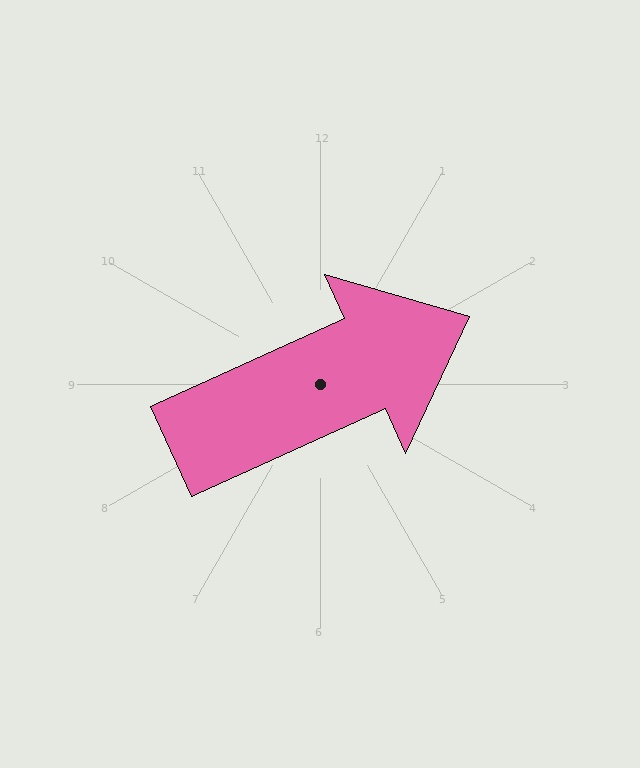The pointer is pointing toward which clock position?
Roughly 2 o'clock.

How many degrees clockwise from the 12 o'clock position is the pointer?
Approximately 66 degrees.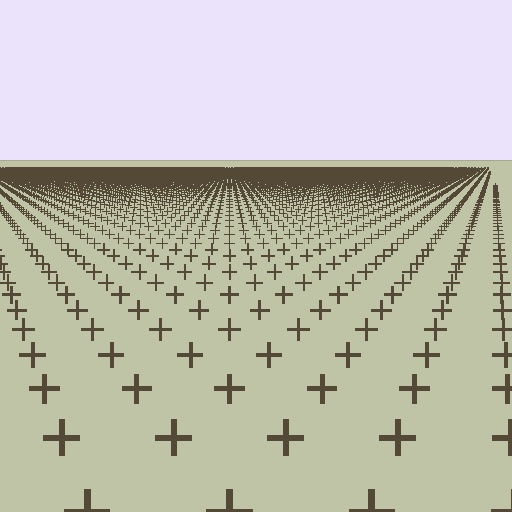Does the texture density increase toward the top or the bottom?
Density increases toward the top.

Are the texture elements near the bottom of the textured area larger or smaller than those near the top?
Larger. Near the bottom, elements are closer to the viewer and appear at a bigger on-screen size.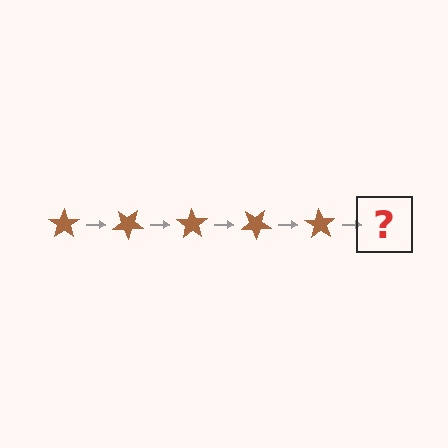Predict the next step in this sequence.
The next step is a brown star rotated 175 degrees.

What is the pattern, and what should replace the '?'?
The pattern is that the star rotates 35 degrees each step. The '?' should be a brown star rotated 175 degrees.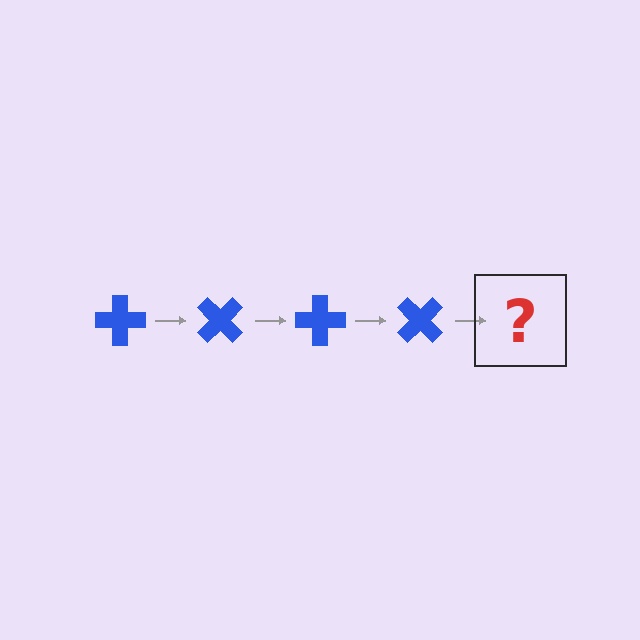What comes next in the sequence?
The next element should be a blue cross rotated 180 degrees.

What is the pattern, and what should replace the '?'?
The pattern is that the cross rotates 45 degrees each step. The '?' should be a blue cross rotated 180 degrees.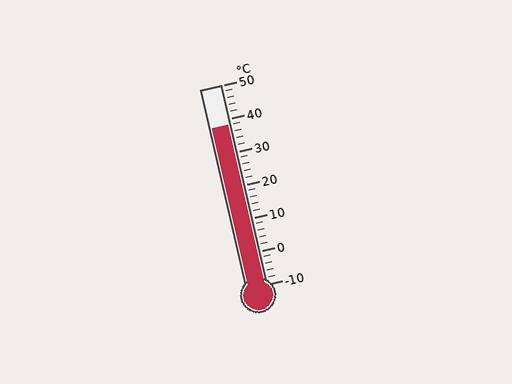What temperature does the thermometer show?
The thermometer shows approximately 38°C.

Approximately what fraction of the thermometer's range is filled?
The thermometer is filled to approximately 80% of its range.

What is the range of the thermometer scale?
The thermometer scale ranges from -10°C to 50°C.